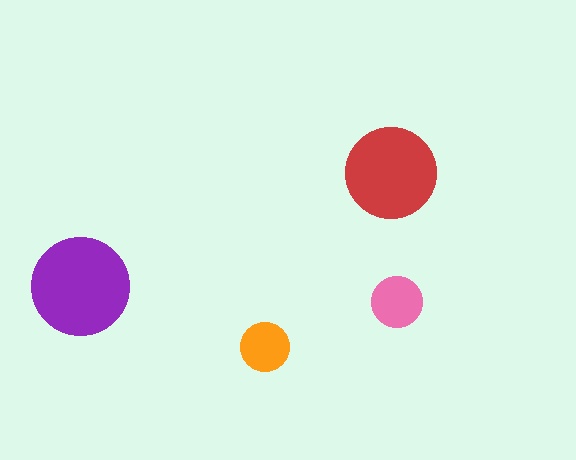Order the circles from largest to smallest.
the purple one, the red one, the pink one, the orange one.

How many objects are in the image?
There are 4 objects in the image.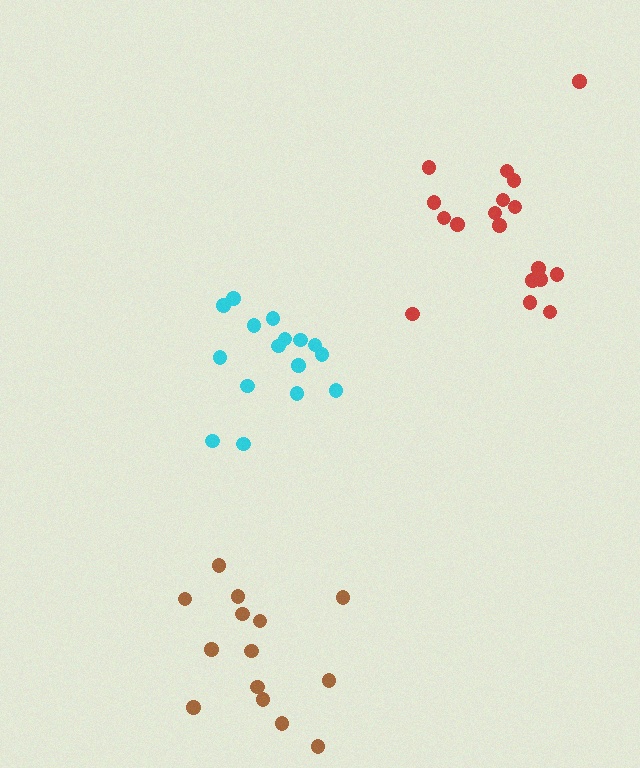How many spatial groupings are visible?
There are 3 spatial groupings.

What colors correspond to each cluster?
The clusters are colored: cyan, red, brown.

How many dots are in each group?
Group 1: 16 dots, Group 2: 18 dots, Group 3: 14 dots (48 total).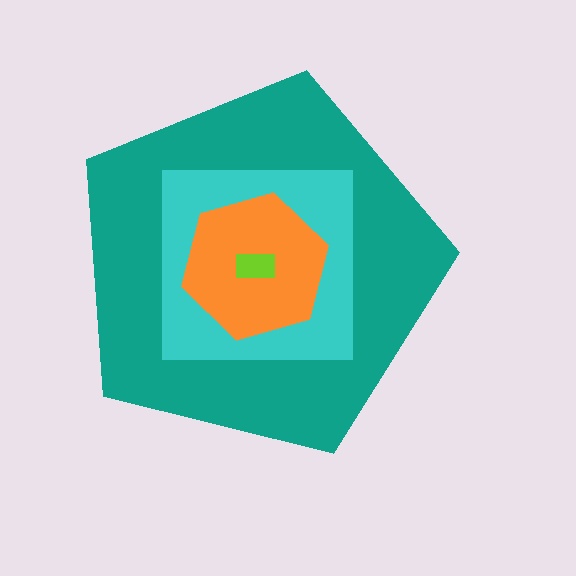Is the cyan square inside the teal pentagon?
Yes.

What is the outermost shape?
The teal pentagon.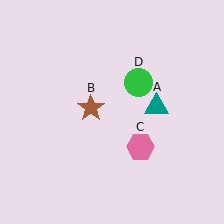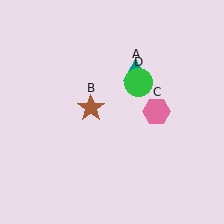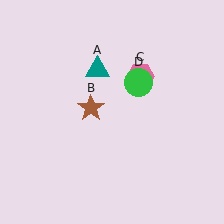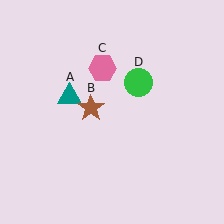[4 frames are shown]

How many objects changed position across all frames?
2 objects changed position: teal triangle (object A), pink hexagon (object C).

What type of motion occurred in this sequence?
The teal triangle (object A), pink hexagon (object C) rotated counterclockwise around the center of the scene.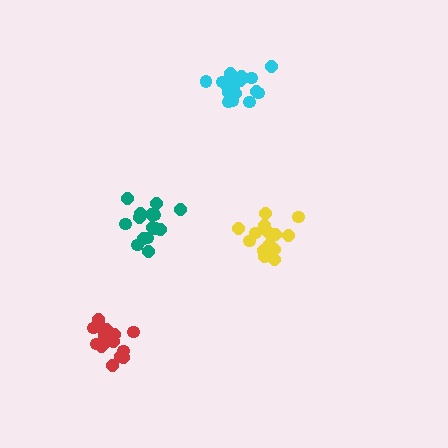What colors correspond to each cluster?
The clusters are colored: cyan, yellow, teal, red.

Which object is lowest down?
The red cluster is bottommost.